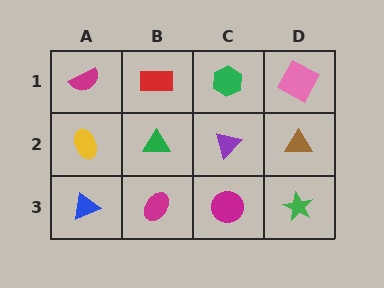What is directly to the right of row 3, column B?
A magenta circle.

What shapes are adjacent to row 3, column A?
A yellow ellipse (row 2, column A), a magenta ellipse (row 3, column B).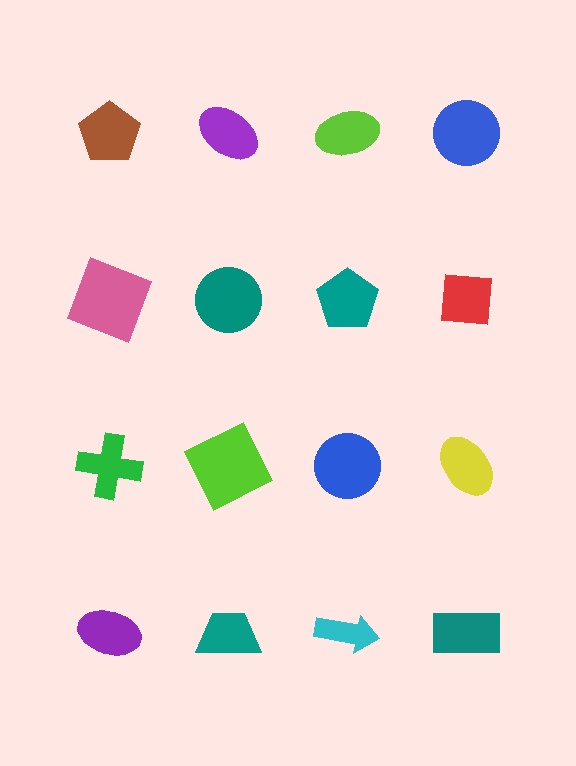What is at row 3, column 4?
A yellow ellipse.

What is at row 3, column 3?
A blue circle.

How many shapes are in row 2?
4 shapes.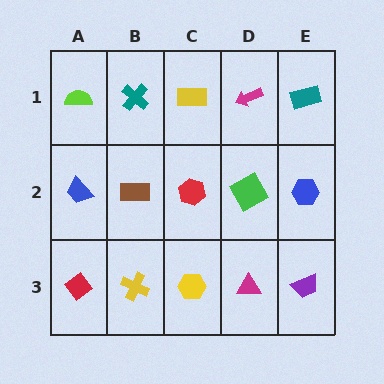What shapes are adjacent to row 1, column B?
A brown rectangle (row 2, column B), a lime semicircle (row 1, column A), a yellow rectangle (row 1, column C).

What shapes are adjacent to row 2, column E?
A teal rectangle (row 1, column E), a purple trapezoid (row 3, column E), a green square (row 2, column D).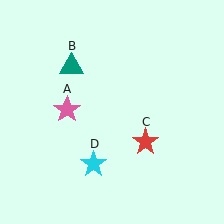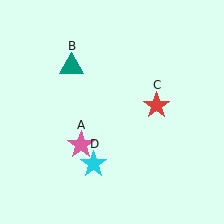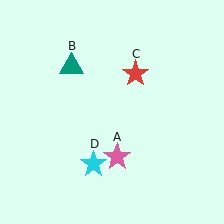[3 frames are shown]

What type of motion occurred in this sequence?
The pink star (object A), red star (object C) rotated counterclockwise around the center of the scene.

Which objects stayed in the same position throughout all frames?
Teal triangle (object B) and cyan star (object D) remained stationary.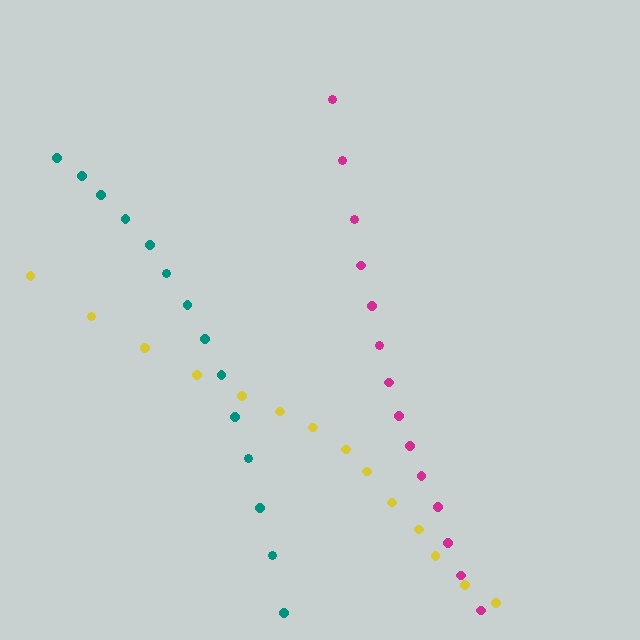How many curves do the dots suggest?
There are 3 distinct paths.